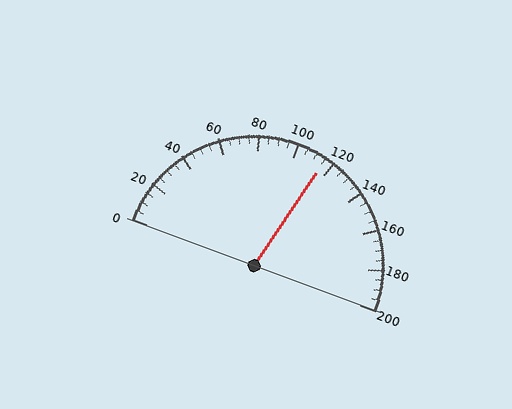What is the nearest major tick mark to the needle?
The nearest major tick mark is 120.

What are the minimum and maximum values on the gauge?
The gauge ranges from 0 to 200.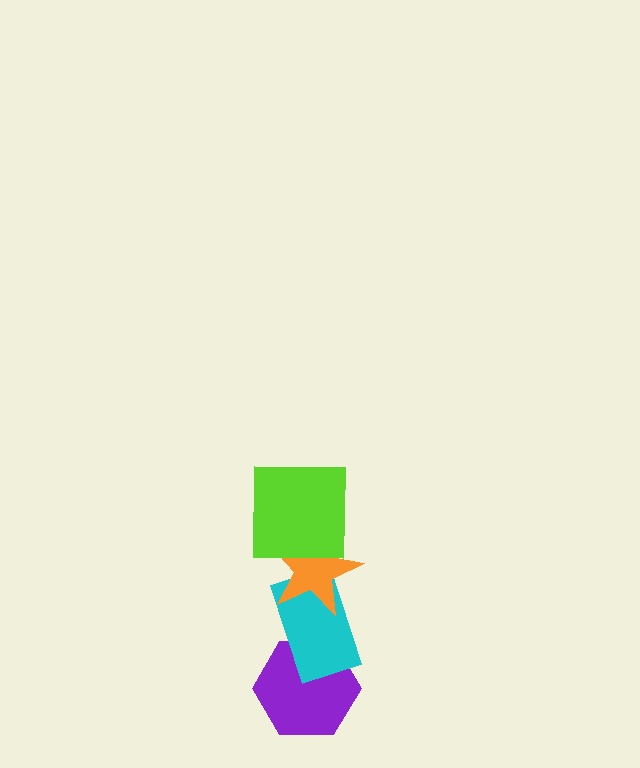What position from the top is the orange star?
The orange star is 2nd from the top.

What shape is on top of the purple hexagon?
The cyan rectangle is on top of the purple hexagon.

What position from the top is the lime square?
The lime square is 1st from the top.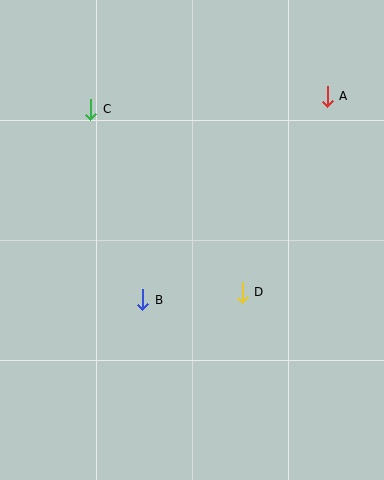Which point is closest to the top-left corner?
Point C is closest to the top-left corner.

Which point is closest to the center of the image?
Point D at (242, 292) is closest to the center.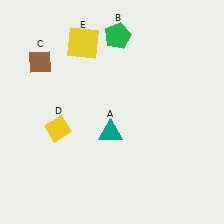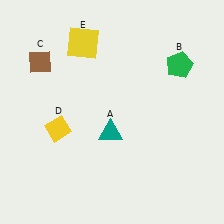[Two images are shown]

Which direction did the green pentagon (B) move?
The green pentagon (B) moved right.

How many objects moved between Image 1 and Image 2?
1 object moved between the two images.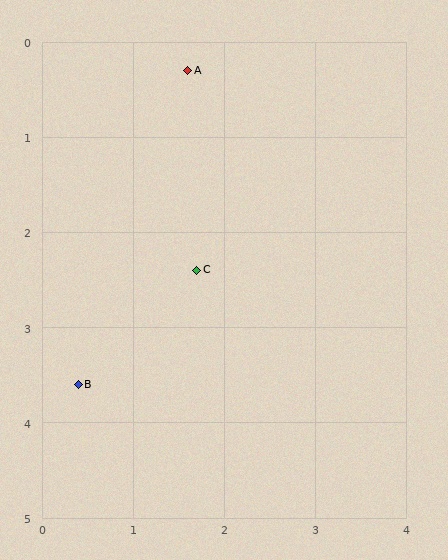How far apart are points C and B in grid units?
Points C and B are about 1.8 grid units apart.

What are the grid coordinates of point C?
Point C is at approximately (1.7, 2.4).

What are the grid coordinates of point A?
Point A is at approximately (1.6, 0.3).